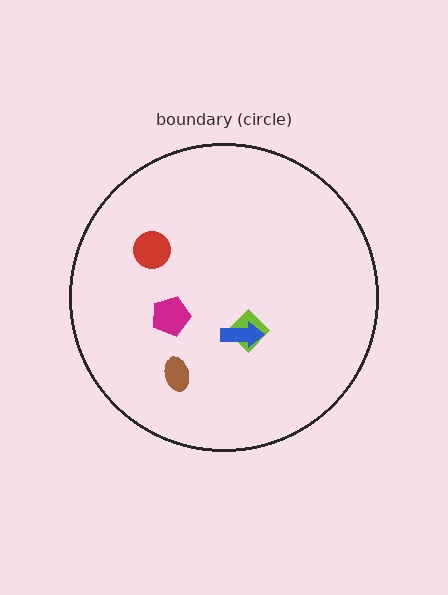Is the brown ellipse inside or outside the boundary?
Inside.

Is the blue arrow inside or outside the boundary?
Inside.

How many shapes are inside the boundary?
5 inside, 0 outside.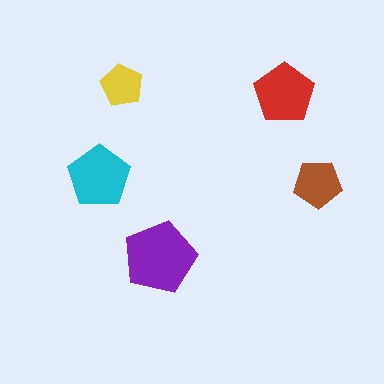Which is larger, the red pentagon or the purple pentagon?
The purple one.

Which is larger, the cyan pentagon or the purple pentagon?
The purple one.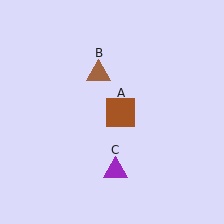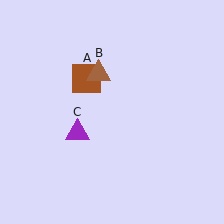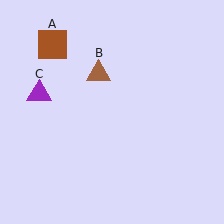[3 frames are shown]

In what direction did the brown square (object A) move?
The brown square (object A) moved up and to the left.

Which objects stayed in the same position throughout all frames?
Brown triangle (object B) remained stationary.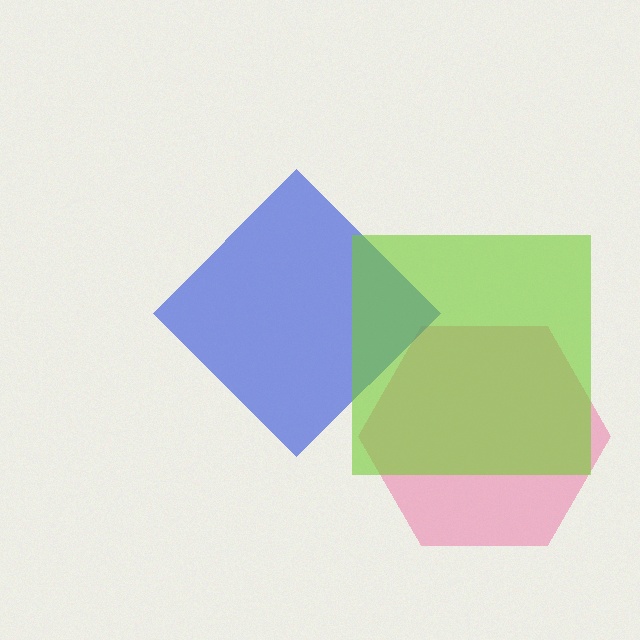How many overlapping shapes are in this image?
There are 3 overlapping shapes in the image.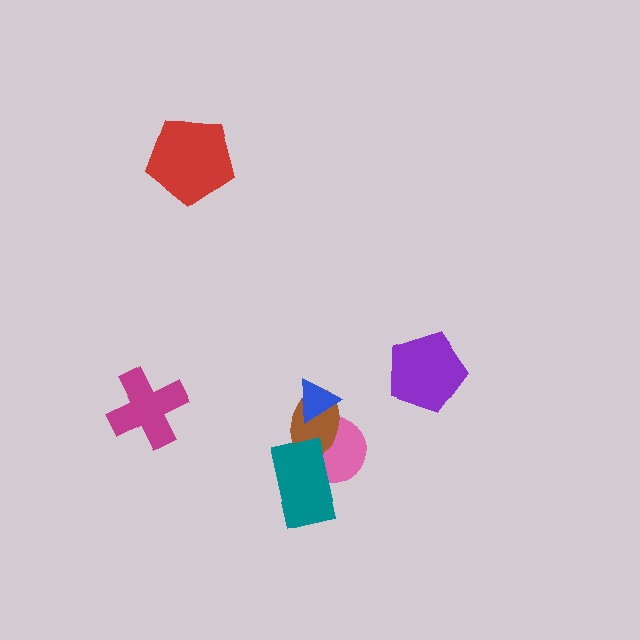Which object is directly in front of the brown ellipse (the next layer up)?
The teal rectangle is directly in front of the brown ellipse.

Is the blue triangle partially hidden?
No, no other shape covers it.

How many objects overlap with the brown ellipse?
3 objects overlap with the brown ellipse.